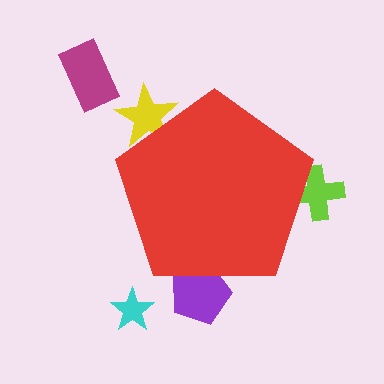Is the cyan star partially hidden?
No, the cyan star is fully visible.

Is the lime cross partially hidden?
Yes, the lime cross is partially hidden behind the red pentagon.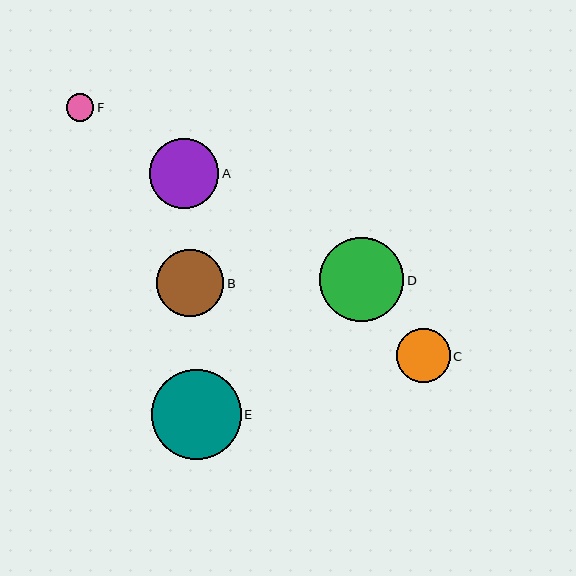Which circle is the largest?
Circle E is the largest with a size of approximately 90 pixels.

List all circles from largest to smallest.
From largest to smallest: E, D, A, B, C, F.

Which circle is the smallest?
Circle F is the smallest with a size of approximately 28 pixels.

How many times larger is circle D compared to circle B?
Circle D is approximately 1.3 times the size of circle B.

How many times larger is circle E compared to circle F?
Circle E is approximately 3.3 times the size of circle F.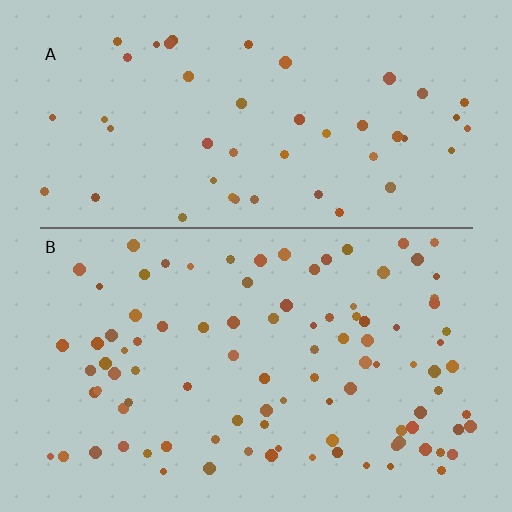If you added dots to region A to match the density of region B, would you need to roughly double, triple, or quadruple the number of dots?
Approximately double.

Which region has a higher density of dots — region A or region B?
B (the bottom).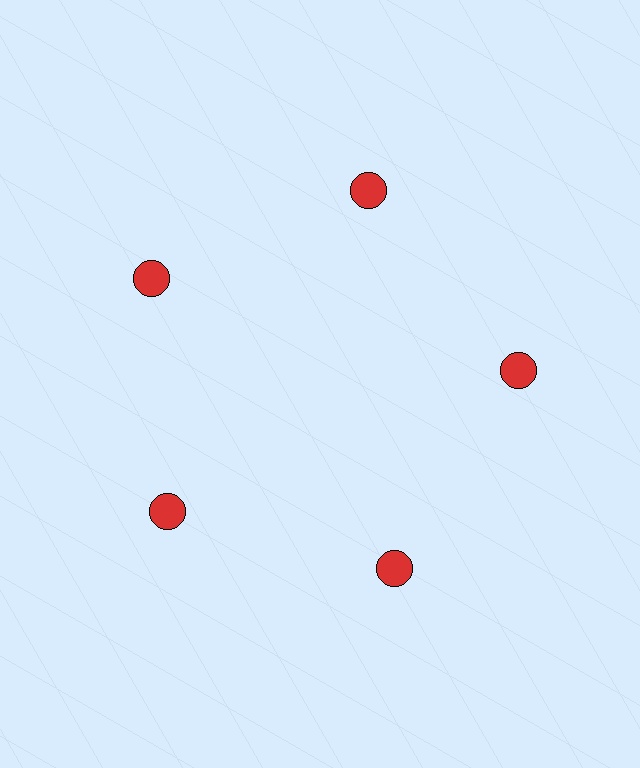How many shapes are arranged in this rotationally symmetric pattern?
There are 5 shapes, arranged in 5 groups of 1.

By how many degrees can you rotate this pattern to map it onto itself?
The pattern maps onto itself every 72 degrees of rotation.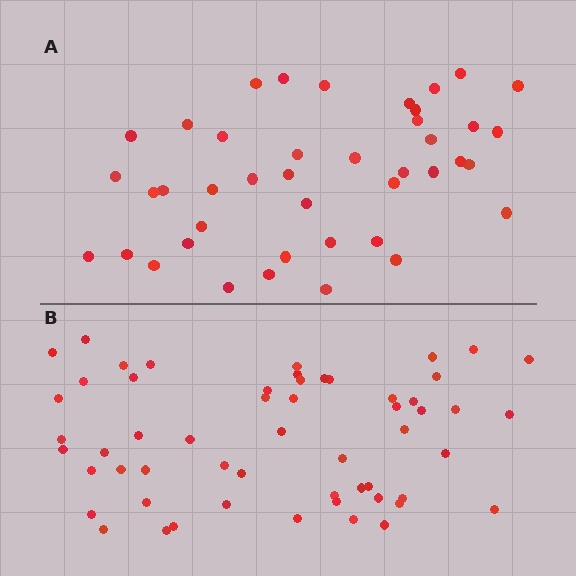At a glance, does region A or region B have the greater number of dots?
Region B (the bottom region) has more dots.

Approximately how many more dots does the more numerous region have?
Region B has approximately 15 more dots than region A.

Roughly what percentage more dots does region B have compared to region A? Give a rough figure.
About 35% more.